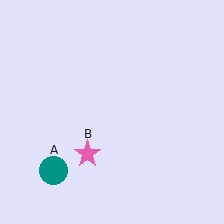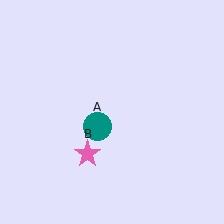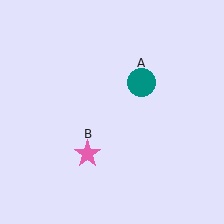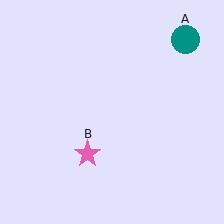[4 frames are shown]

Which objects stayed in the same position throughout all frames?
Pink star (object B) remained stationary.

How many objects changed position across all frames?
1 object changed position: teal circle (object A).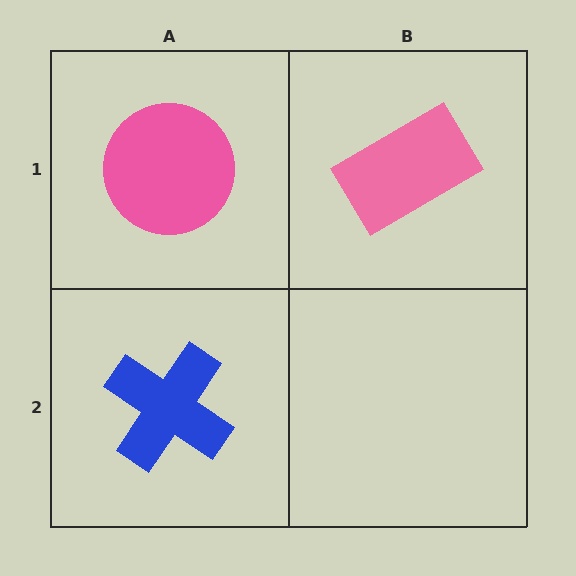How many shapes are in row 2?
1 shape.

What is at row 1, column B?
A pink rectangle.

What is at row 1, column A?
A pink circle.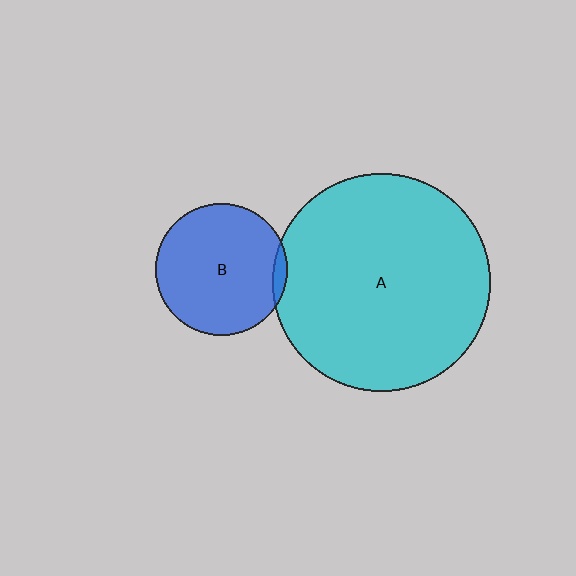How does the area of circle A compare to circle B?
Approximately 2.7 times.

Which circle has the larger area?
Circle A (cyan).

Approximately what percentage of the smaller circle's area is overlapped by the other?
Approximately 5%.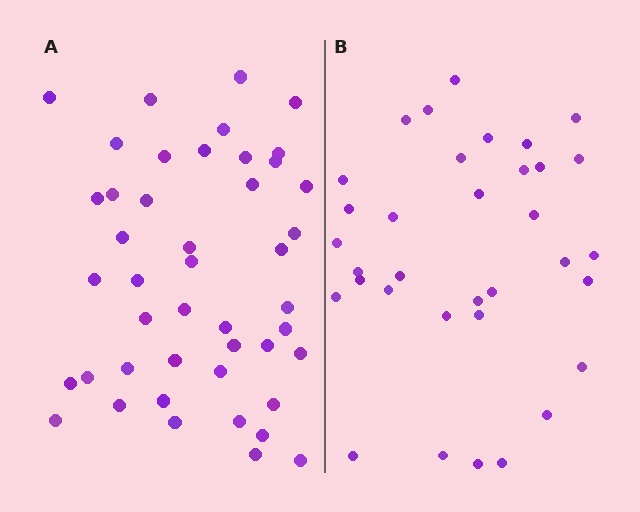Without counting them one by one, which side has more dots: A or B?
Region A (the left region) has more dots.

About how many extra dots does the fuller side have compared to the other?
Region A has roughly 12 or so more dots than region B.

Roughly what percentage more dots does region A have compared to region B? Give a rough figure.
About 30% more.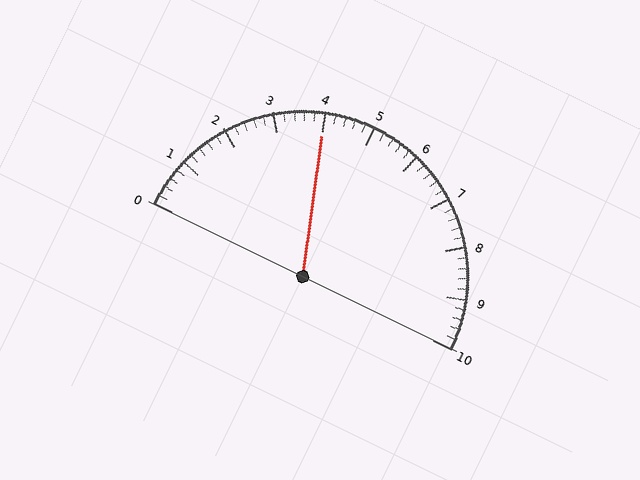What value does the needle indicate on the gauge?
The needle indicates approximately 4.0.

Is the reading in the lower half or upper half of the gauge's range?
The reading is in the lower half of the range (0 to 10).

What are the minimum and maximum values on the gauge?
The gauge ranges from 0 to 10.